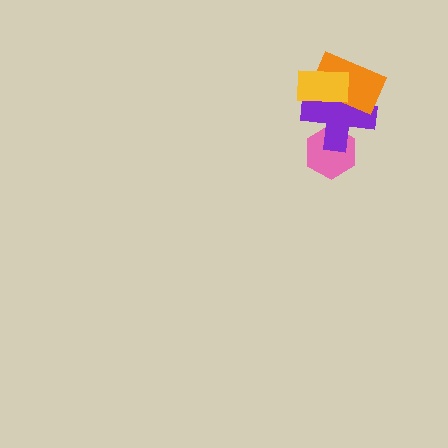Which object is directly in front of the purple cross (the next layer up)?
The orange rectangle is directly in front of the purple cross.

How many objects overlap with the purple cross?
3 objects overlap with the purple cross.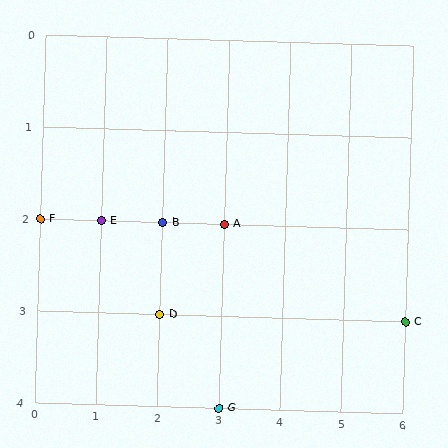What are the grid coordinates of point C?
Point C is at grid coordinates (6, 3).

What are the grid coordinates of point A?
Point A is at grid coordinates (3, 2).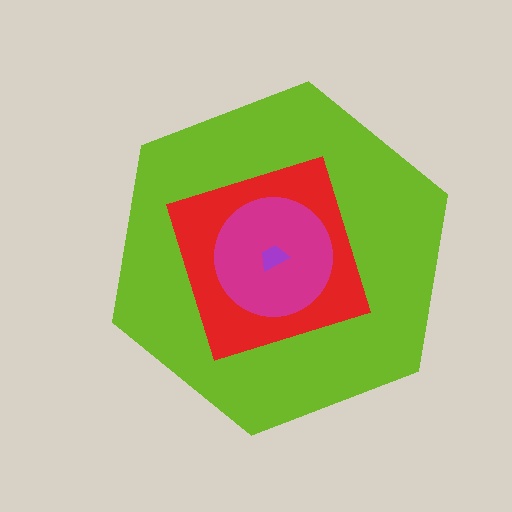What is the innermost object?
The purple trapezoid.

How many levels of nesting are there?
4.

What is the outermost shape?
The lime hexagon.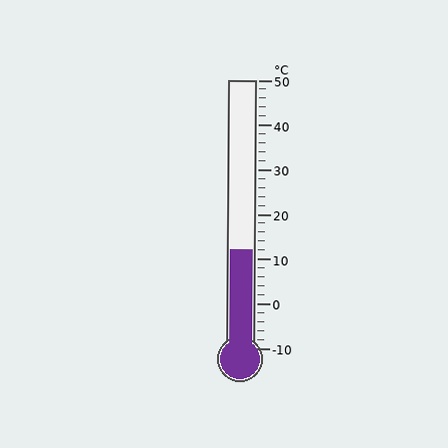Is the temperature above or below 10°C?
The temperature is above 10°C.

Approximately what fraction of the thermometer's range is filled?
The thermometer is filled to approximately 35% of its range.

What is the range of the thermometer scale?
The thermometer scale ranges from -10°C to 50°C.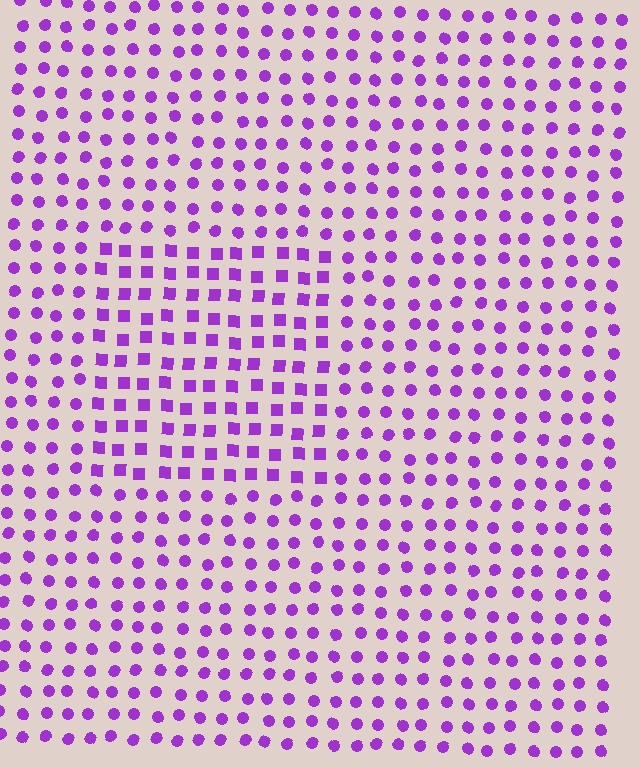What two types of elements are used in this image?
The image uses squares inside the rectangle region and circles outside it.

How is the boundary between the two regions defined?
The boundary is defined by a change in element shape: squares inside vs. circles outside. All elements share the same color and spacing.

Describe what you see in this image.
The image is filled with small purple elements arranged in a uniform grid. A rectangle-shaped region contains squares, while the surrounding area contains circles. The boundary is defined purely by the change in element shape.